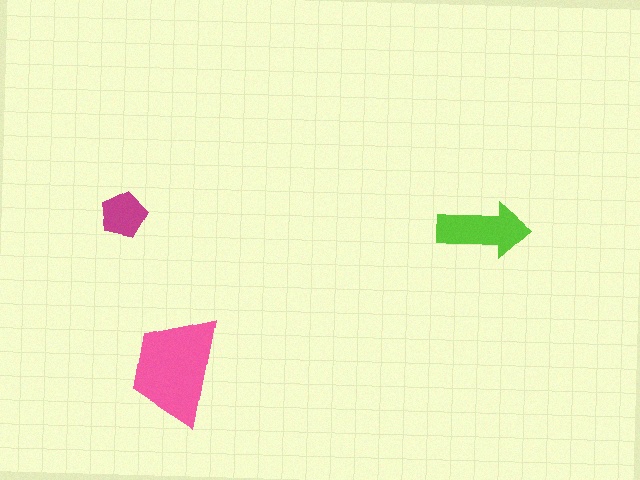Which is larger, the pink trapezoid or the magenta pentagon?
The pink trapezoid.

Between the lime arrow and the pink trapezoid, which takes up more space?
The pink trapezoid.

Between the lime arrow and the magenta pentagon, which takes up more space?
The lime arrow.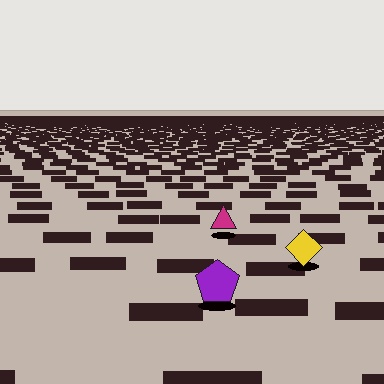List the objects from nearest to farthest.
From nearest to farthest: the purple pentagon, the yellow diamond, the magenta triangle.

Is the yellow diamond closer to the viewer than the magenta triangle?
Yes. The yellow diamond is closer — you can tell from the texture gradient: the ground texture is coarser near it.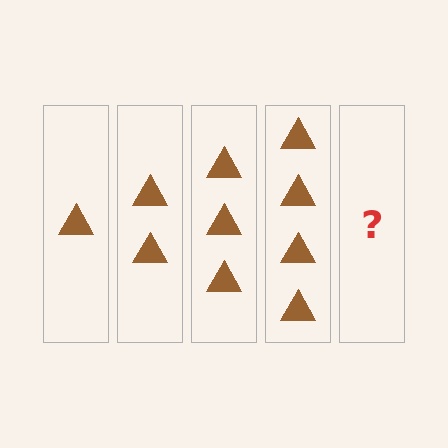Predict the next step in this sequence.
The next step is 5 triangles.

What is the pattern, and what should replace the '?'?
The pattern is that each step adds one more triangle. The '?' should be 5 triangles.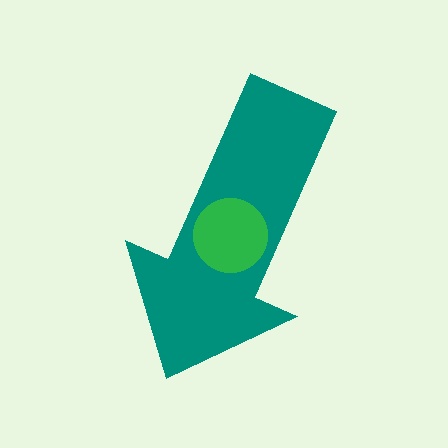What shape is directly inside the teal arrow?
The green circle.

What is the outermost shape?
The teal arrow.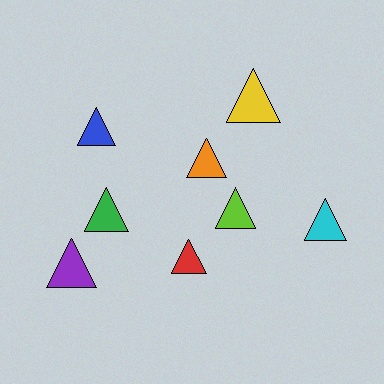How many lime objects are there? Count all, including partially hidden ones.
There is 1 lime object.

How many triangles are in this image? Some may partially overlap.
There are 8 triangles.